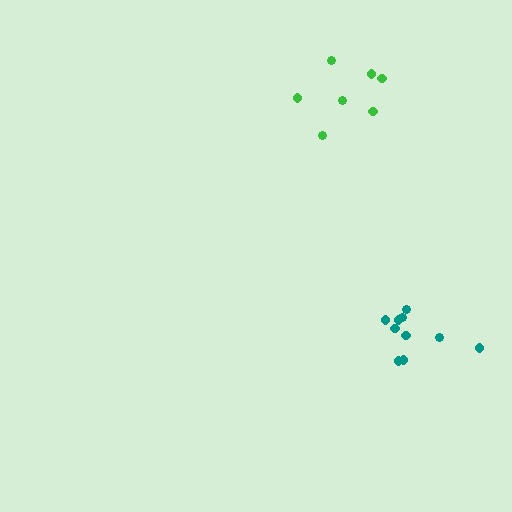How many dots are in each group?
Group 1: 10 dots, Group 2: 7 dots (17 total).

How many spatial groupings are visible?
There are 2 spatial groupings.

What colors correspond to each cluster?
The clusters are colored: teal, green.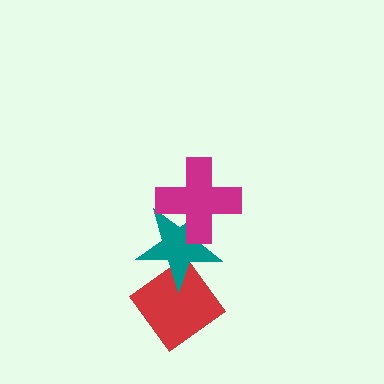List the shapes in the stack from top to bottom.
From top to bottom: the magenta cross, the teal star, the red diamond.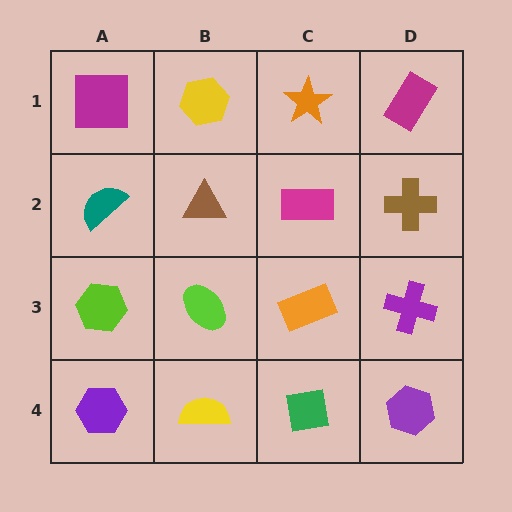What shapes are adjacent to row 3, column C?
A magenta rectangle (row 2, column C), a green square (row 4, column C), a lime ellipse (row 3, column B), a purple cross (row 3, column D).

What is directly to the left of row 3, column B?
A lime hexagon.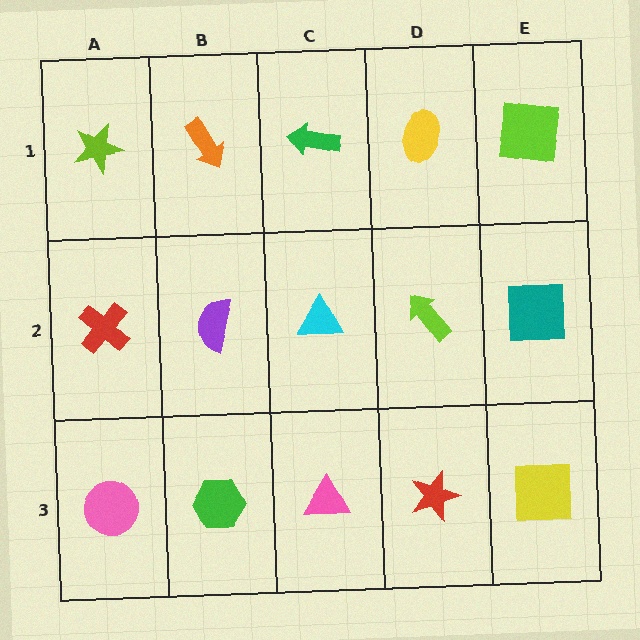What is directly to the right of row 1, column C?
A yellow ellipse.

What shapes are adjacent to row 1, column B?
A purple semicircle (row 2, column B), a lime star (row 1, column A), a green arrow (row 1, column C).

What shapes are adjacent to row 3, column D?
A lime arrow (row 2, column D), a pink triangle (row 3, column C), a yellow square (row 3, column E).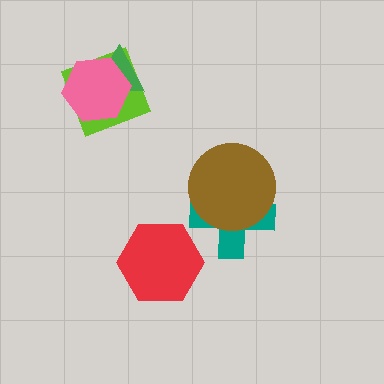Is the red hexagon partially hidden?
No, no other shape covers it.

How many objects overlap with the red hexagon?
0 objects overlap with the red hexagon.